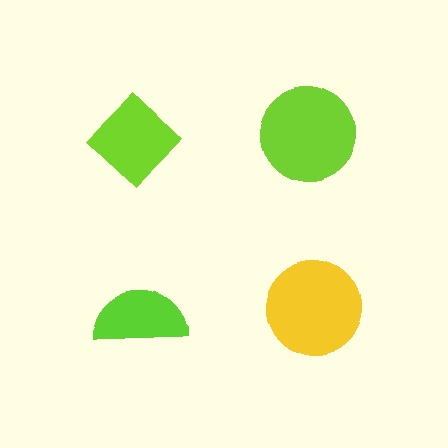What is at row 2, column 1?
A lime semicircle.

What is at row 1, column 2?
A lime circle.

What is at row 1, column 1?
A lime diamond.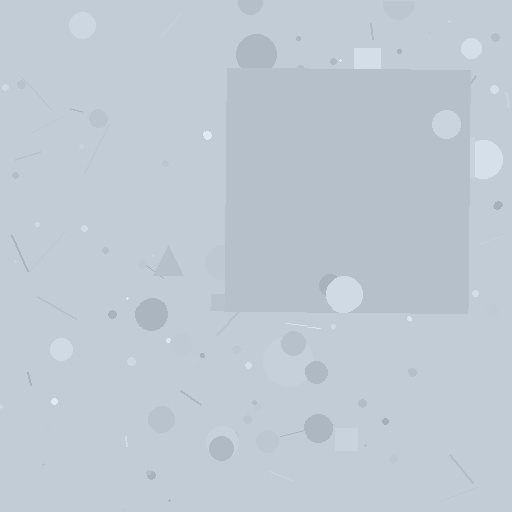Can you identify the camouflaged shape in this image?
The camouflaged shape is a square.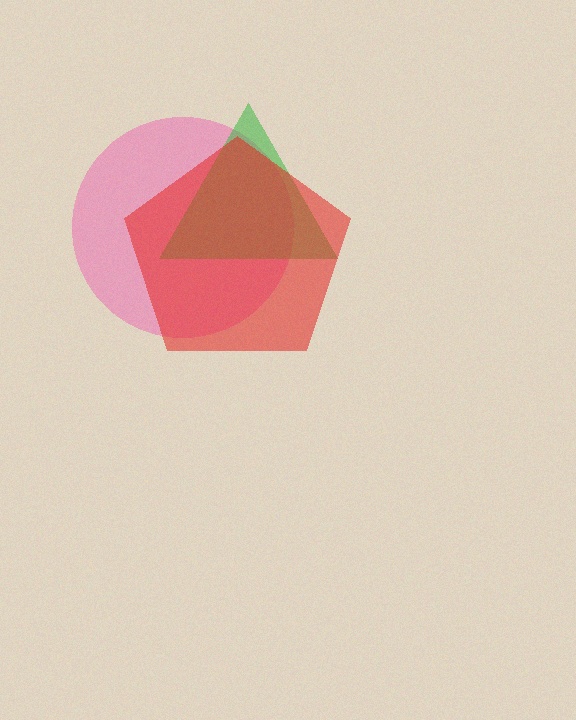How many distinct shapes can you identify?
There are 3 distinct shapes: a pink circle, a green triangle, a red pentagon.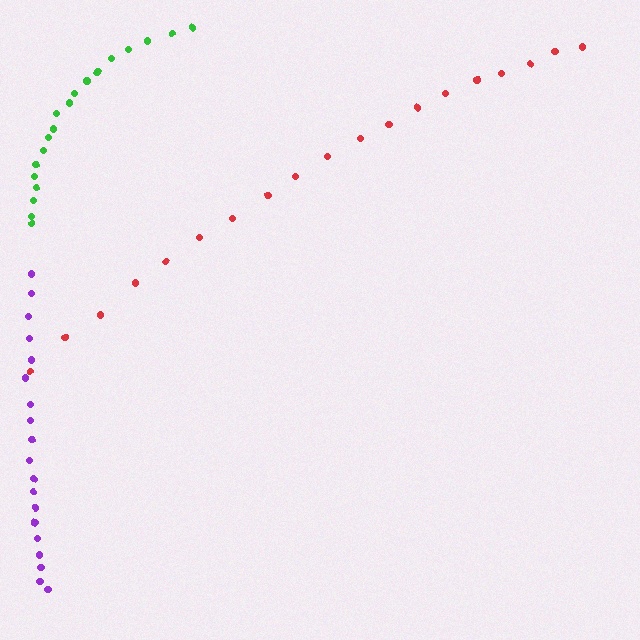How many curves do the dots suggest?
There are 3 distinct paths.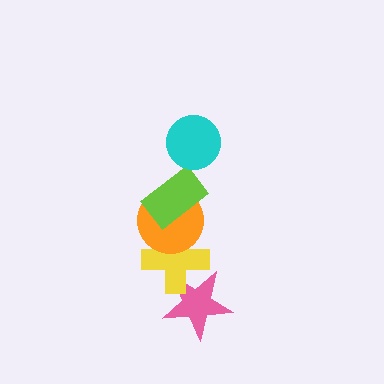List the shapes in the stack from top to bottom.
From top to bottom: the cyan circle, the lime rectangle, the orange circle, the yellow cross, the pink star.